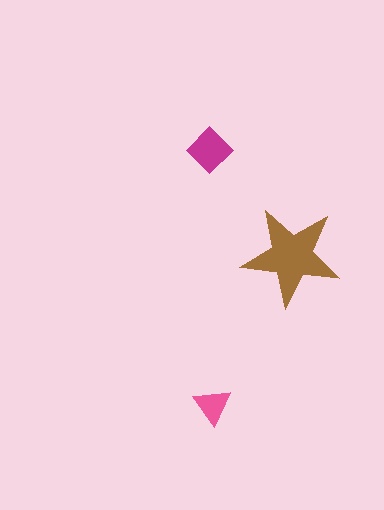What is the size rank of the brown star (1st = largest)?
1st.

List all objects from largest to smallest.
The brown star, the magenta diamond, the pink triangle.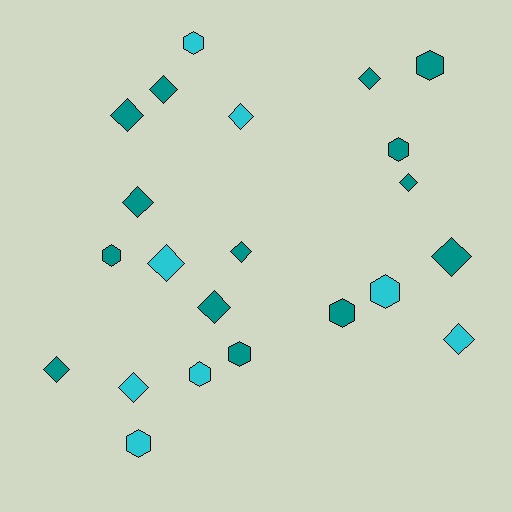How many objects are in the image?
There are 22 objects.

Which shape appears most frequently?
Diamond, with 13 objects.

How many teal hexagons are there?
There are 5 teal hexagons.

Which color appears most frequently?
Teal, with 14 objects.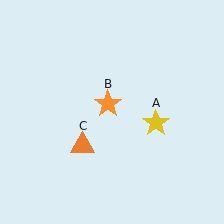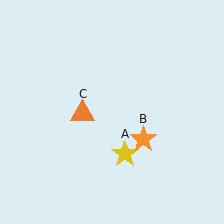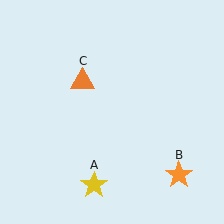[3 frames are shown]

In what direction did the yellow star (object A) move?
The yellow star (object A) moved down and to the left.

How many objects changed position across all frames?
3 objects changed position: yellow star (object A), orange star (object B), orange triangle (object C).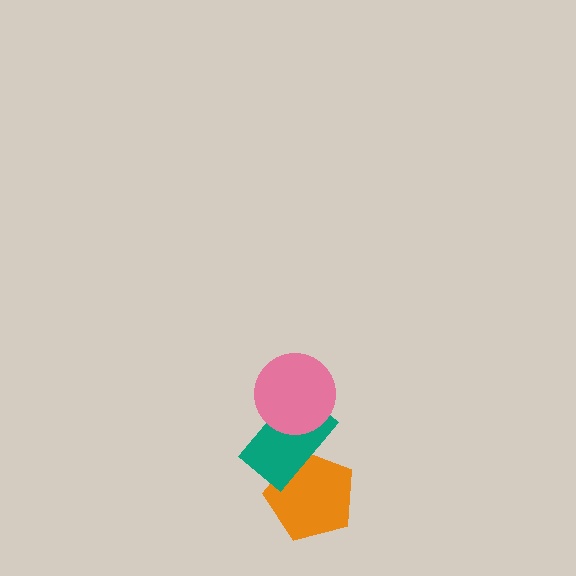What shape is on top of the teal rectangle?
The pink circle is on top of the teal rectangle.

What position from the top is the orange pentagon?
The orange pentagon is 3rd from the top.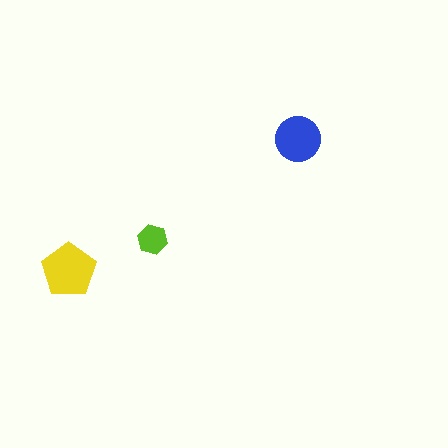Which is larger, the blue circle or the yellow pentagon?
The yellow pentagon.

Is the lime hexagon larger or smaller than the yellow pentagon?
Smaller.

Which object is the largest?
The yellow pentagon.